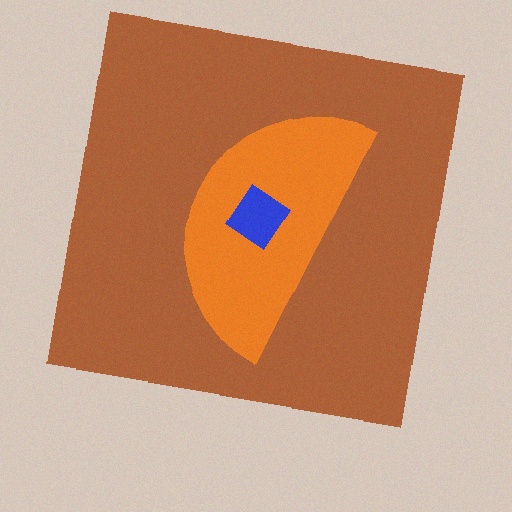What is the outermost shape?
The brown square.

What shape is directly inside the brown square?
The orange semicircle.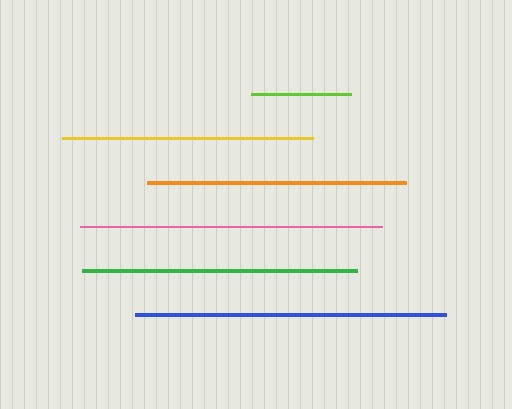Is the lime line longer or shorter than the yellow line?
The yellow line is longer than the lime line.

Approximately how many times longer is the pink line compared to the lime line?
The pink line is approximately 3.0 times the length of the lime line.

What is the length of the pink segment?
The pink segment is approximately 301 pixels long.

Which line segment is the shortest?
The lime line is the shortest at approximately 100 pixels.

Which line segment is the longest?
The blue line is the longest at approximately 311 pixels.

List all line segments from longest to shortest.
From longest to shortest: blue, pink, green, orange, yellow, lime.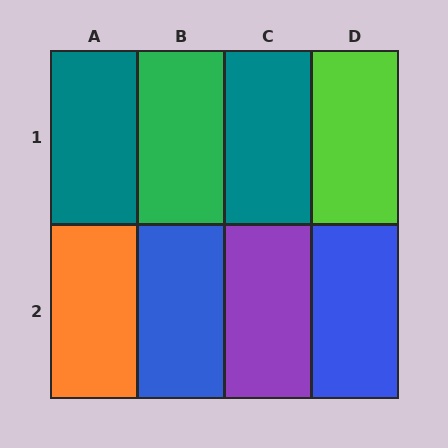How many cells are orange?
1 cell is orange.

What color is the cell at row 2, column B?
Blue.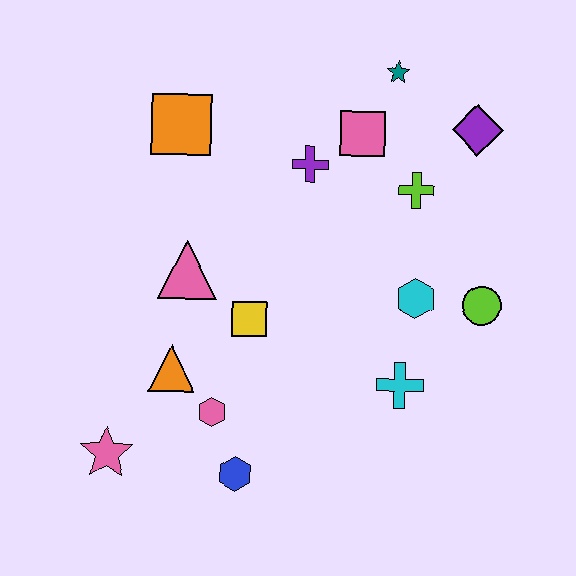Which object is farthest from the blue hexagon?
The teal star is farthest from the blue hexagon.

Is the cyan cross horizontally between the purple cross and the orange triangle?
No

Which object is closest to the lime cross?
The pink square is closest to the lime cross.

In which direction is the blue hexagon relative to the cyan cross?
The blue hexagon is to the left of the cyan cross.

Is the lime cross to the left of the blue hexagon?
No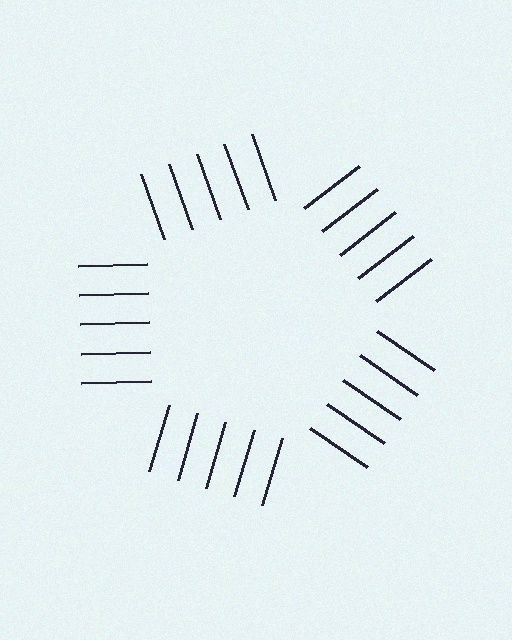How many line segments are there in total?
25 — 5 along each of the 5 edges.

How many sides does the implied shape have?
5 sides — the line-ends trace a pentagon.